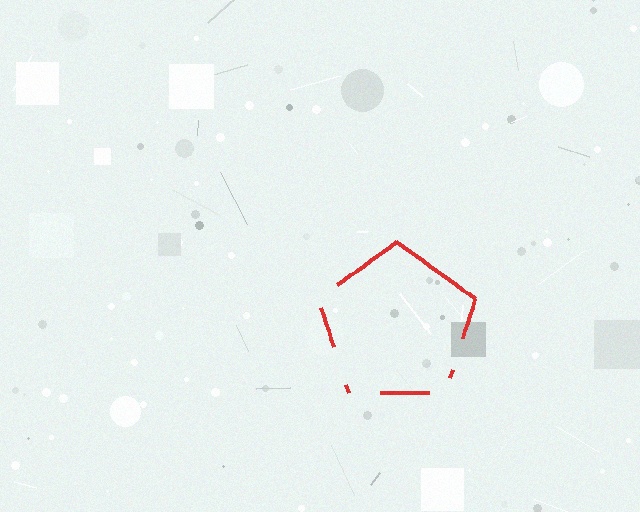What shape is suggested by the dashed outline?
The dashed outline suggests a pentagon.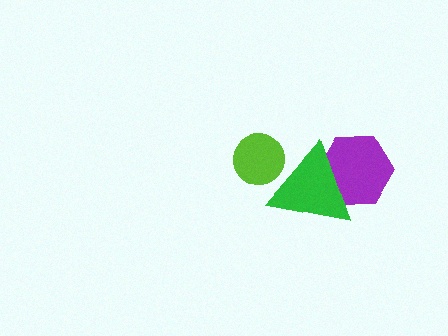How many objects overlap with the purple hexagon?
1 object overlaps with the purple hexagon.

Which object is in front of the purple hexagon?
The green triangle is in front of the purple hexagon.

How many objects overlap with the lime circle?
1 object overlaps with the lime circle.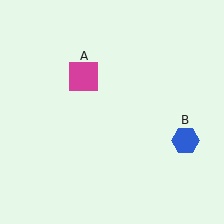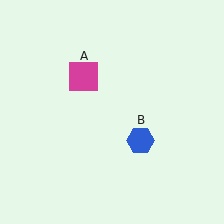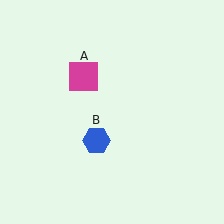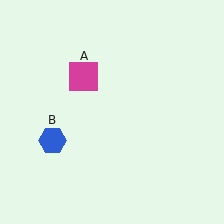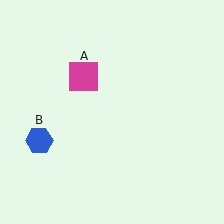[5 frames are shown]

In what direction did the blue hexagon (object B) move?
The blue hexagon (object B) moved left.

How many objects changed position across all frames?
1 object changed position: blue hexagon (object B).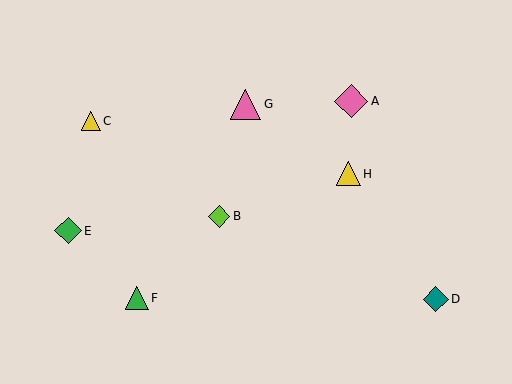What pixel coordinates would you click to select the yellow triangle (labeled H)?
Click at (348, 174) to select the yellow triangle H.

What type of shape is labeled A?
Shape A is a pink diamond.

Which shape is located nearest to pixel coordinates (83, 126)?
The yellow triangle (labeled C) at (91, 121) is nearest to that location.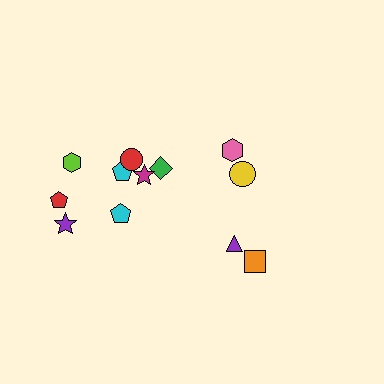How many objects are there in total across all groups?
There are 12 objects.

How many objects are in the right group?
There are 4 objects.